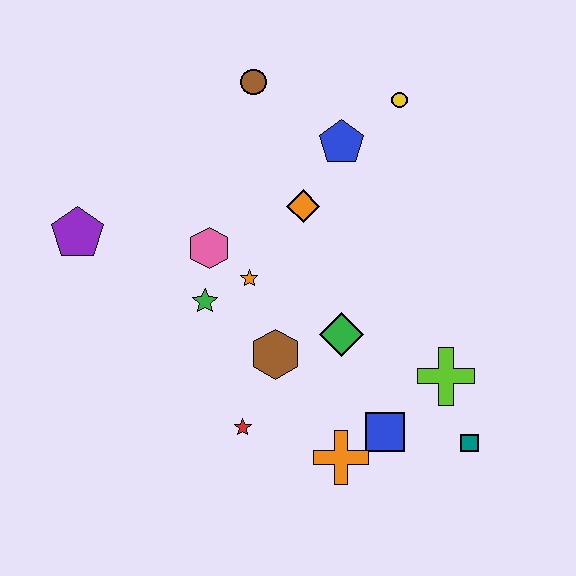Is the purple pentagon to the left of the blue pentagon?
Yes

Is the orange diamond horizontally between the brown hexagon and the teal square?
Yes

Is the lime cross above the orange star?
No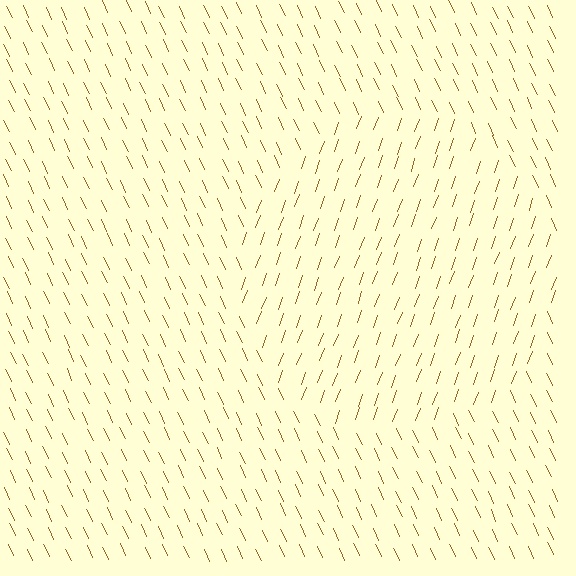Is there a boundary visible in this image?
Yes, there is a texture boundary formed by a change in line orientation.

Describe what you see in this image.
The image is filled with small brown line segments. A circle region in the image has lines oriented differently from the surrounding lines, creating a visible texture boundary.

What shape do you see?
I see a circle.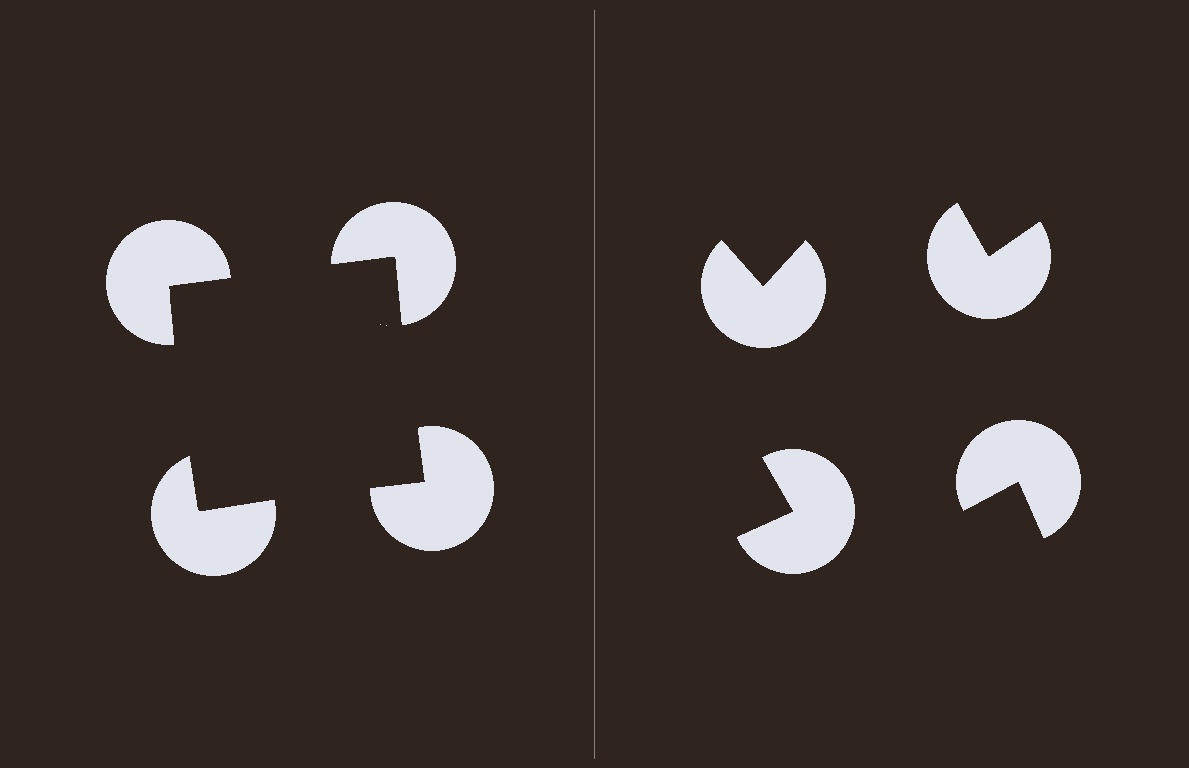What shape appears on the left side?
An illusory square.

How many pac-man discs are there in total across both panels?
8 — 4 on each side.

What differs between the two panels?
The pac-man discs are positioned identically on both sides; only the wedge orientations differ. On the left they align to a square; on the right they are misaligned.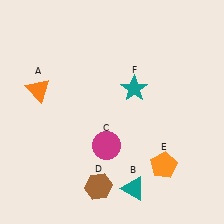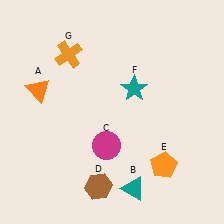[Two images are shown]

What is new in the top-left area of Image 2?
An orange cross (G) was added in the top-left area of Image 2.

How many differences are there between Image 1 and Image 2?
There is 1 difference between the two images.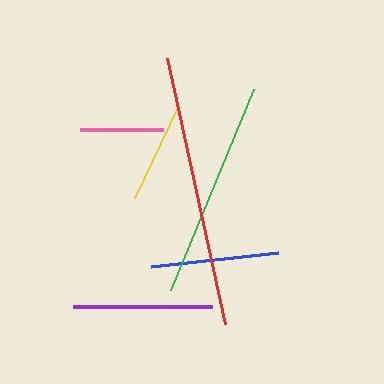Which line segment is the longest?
The red line is the longest at approximately 273 pixels.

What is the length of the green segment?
The green segment is approximately 217 pixels long.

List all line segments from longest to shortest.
From longest to shortest: red, green, purple, blue, yellow, pink.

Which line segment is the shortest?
The pink line is the shortest at approximately 83 pixels.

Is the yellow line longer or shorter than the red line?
The red line is longer than the yellow line.